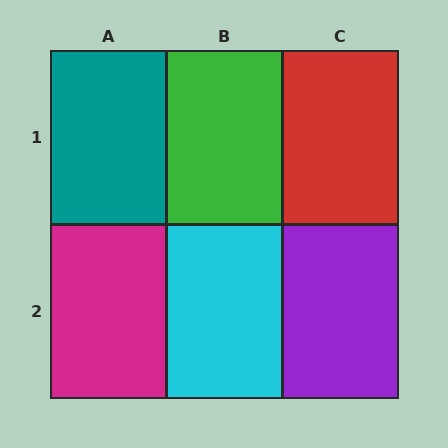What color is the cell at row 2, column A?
Magenta.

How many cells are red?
1 cell is red.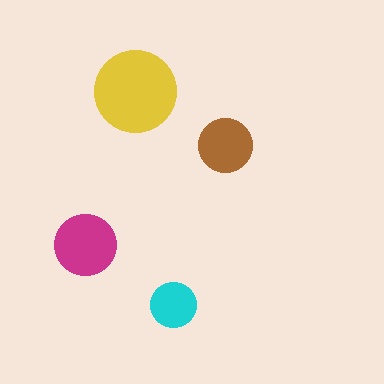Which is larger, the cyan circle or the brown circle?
The brown one.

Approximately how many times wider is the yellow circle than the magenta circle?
About 1.5 times wider.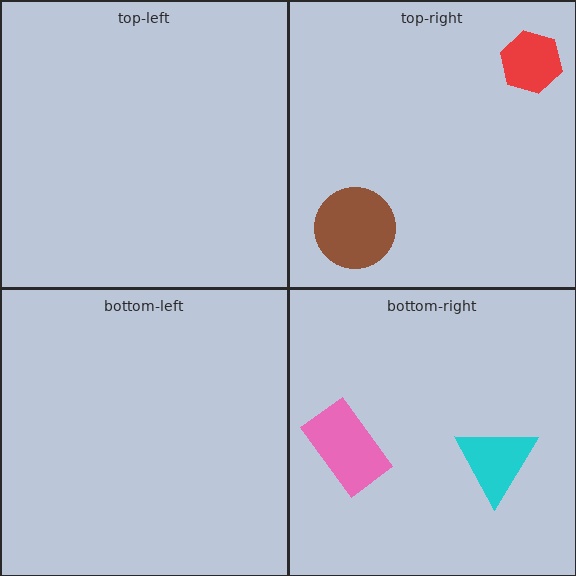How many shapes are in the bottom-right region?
2.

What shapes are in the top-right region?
The red hexagon, the brown circle.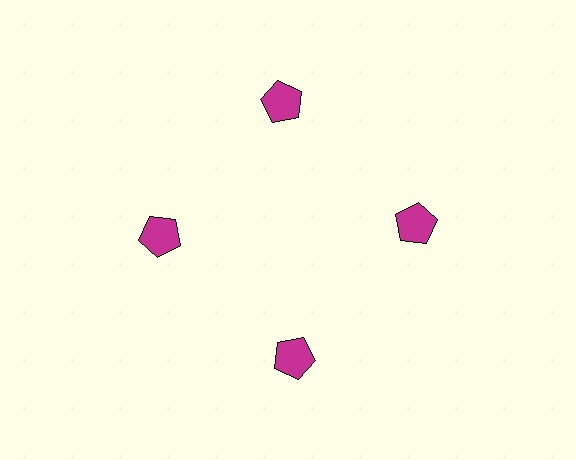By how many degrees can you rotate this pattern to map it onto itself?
The pattern maps onto itself every 90 degrees of rotation.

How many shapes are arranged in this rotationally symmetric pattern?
There are 4 shapes, arranged in 4 groups of 1.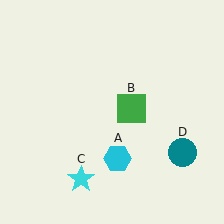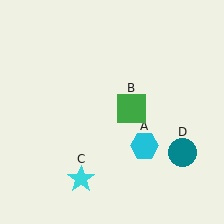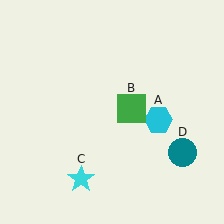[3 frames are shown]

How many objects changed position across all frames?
1 object changed position: cyan hexagon (object A).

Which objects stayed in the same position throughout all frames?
Green square (object B) and cyan star (object C) and teal circle (object D) remained stationary.